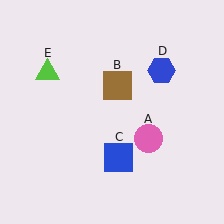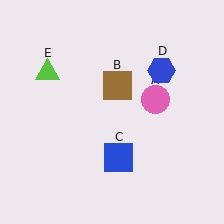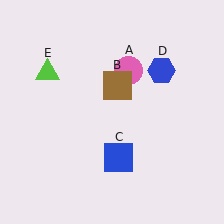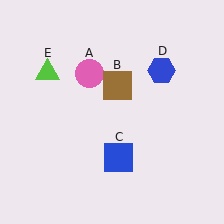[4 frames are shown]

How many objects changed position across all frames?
1 object changed position: pink circle (object A).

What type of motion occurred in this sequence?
The pink circle (object A) rotated counterclockwise around the center of the scene.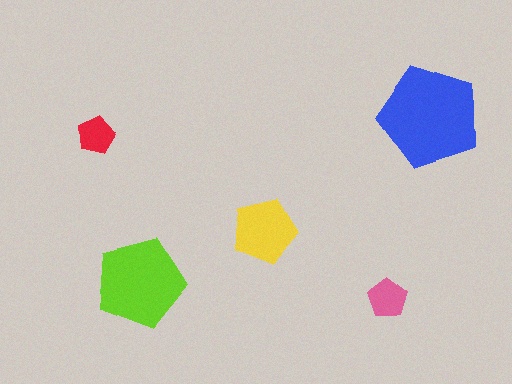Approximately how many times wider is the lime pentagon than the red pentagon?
About 2.5 times wider.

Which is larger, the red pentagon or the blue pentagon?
The blue one.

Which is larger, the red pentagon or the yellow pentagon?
The yellow one.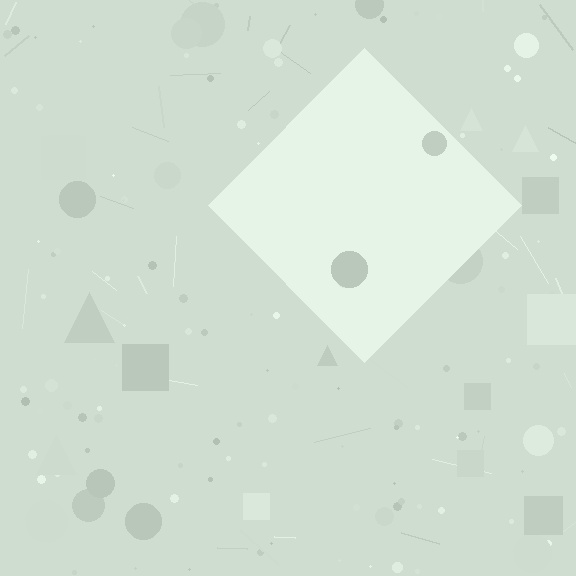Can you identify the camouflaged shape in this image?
The camouflaged shape is a diamond.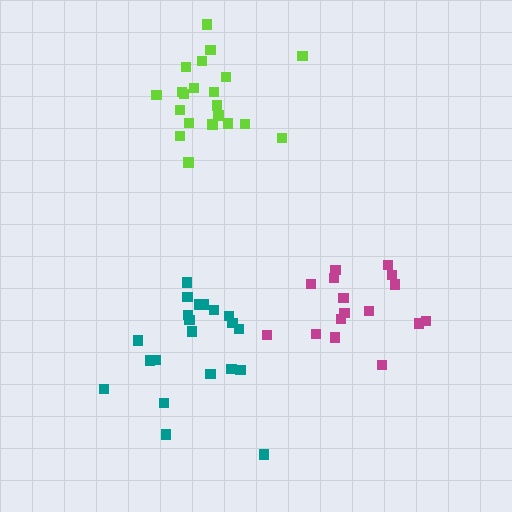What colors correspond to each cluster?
The clusters are colored: magenta, teal, lime.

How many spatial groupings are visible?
There are 3 spatial groupings.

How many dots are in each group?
Group 1: 17 dots, Group 2: 21 dots, Group 3: 21 dots (59 total).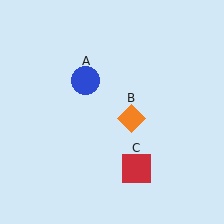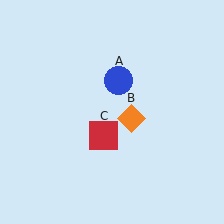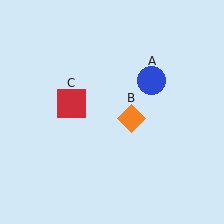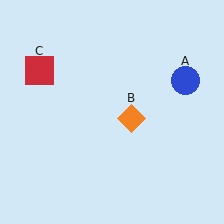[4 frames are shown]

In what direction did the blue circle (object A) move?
The blue circle (object A) moved right.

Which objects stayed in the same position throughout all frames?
Orange diamond (object B) remained stationary.